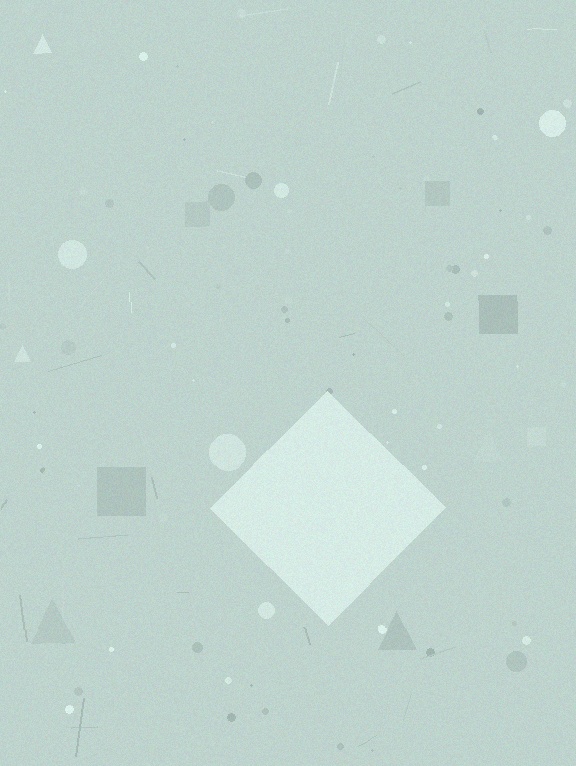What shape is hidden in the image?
A diamond is hidden in the image.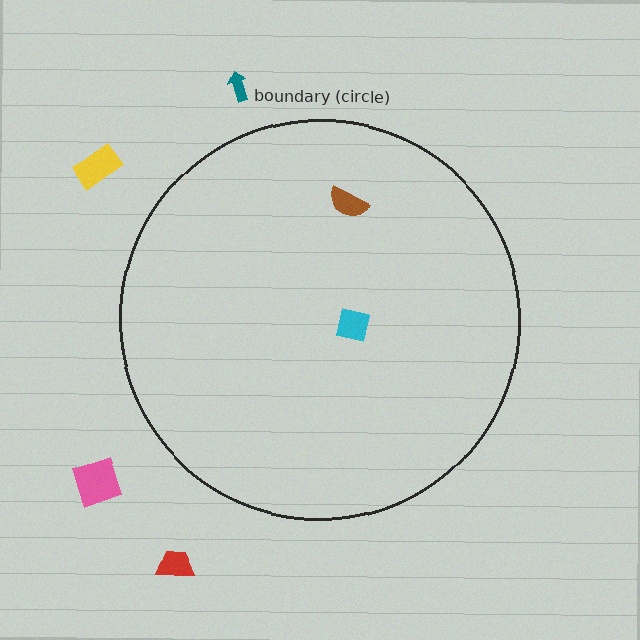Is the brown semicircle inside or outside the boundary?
Inside.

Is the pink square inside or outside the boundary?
Outside.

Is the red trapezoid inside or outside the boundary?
Outside.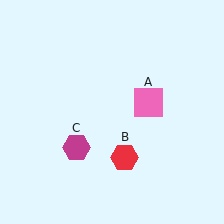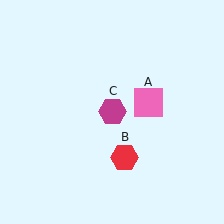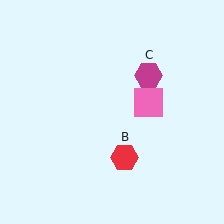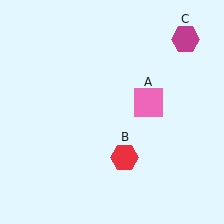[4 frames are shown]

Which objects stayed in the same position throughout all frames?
Pink square (object A) and red hexagon (object B) remained stationary.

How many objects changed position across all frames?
1 object changed position: magenta hexagon (object C).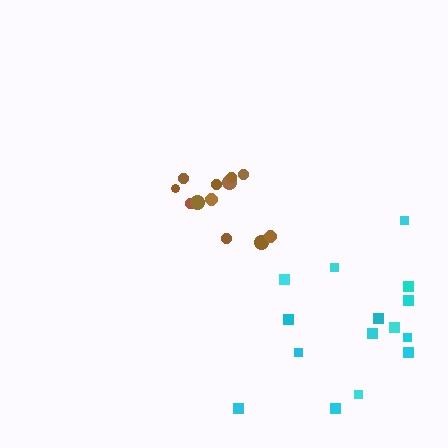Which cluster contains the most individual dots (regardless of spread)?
Cyan (15).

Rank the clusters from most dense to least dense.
brown, cyan.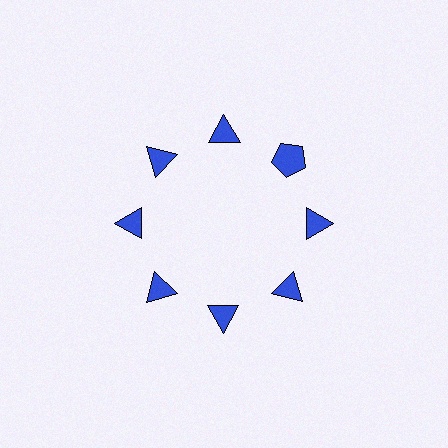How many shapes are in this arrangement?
There are 8 shapes arranged in a ring pattern.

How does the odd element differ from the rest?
It has a different shape: pentagon instead of triangle.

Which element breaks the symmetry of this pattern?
The blue pentagon at roughly the 2 o'clock position breaks the symmetry. All other shapes are blue triangles.